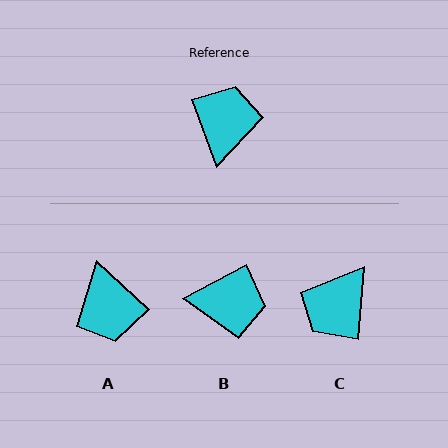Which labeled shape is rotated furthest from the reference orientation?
C, about 155 degrees away.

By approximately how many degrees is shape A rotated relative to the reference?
Approximately 153 degrees clockwise.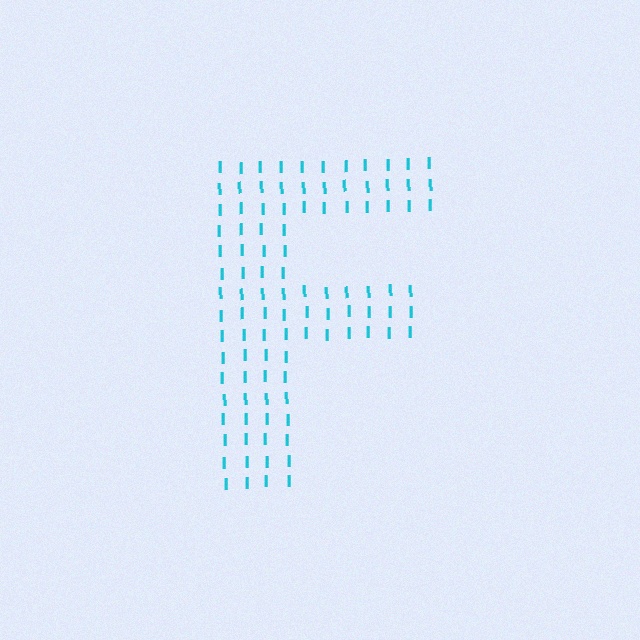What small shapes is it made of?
It is made of small letter I's.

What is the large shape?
The large shape is the letter F.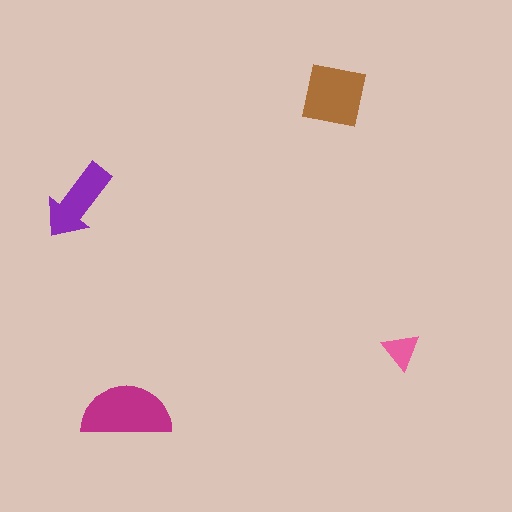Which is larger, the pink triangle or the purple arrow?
The purple arrow.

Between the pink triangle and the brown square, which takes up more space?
The brown square.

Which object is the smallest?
The pink triangle.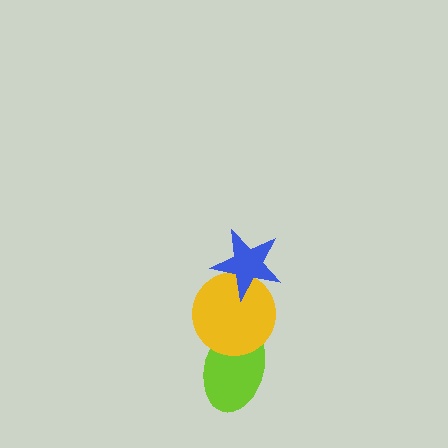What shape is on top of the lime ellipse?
The yellow circle is on top of the lime ellipse.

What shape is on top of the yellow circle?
The blue star is on top of the yellow circle.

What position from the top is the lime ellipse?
The lime ellipse is 3rd from the top.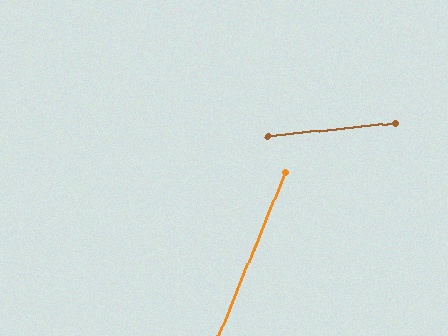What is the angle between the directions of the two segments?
Approximately 62 degrees.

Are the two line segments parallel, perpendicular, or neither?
Neither parallel nor perpendicular — they differ by about 62°.